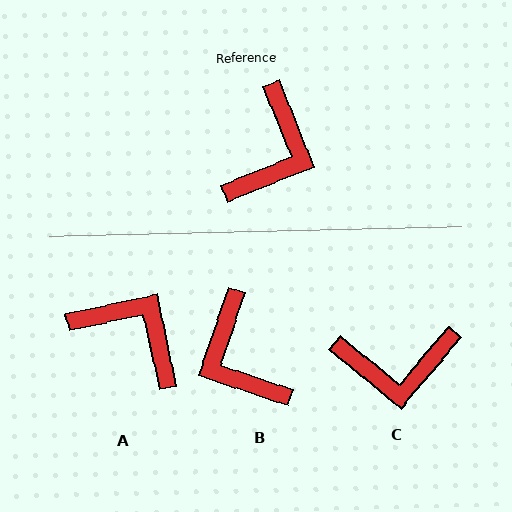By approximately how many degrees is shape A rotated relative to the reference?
Approximately 80 degrees counter-clockwise.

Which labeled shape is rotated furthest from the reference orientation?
B, about 131 degrees away.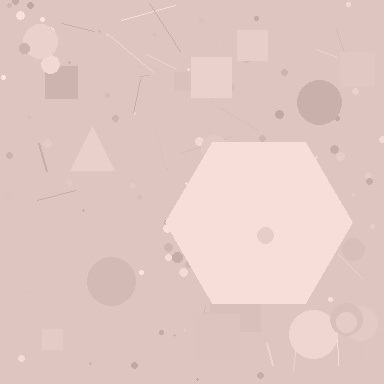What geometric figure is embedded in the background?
A hexagon is embedded in the background.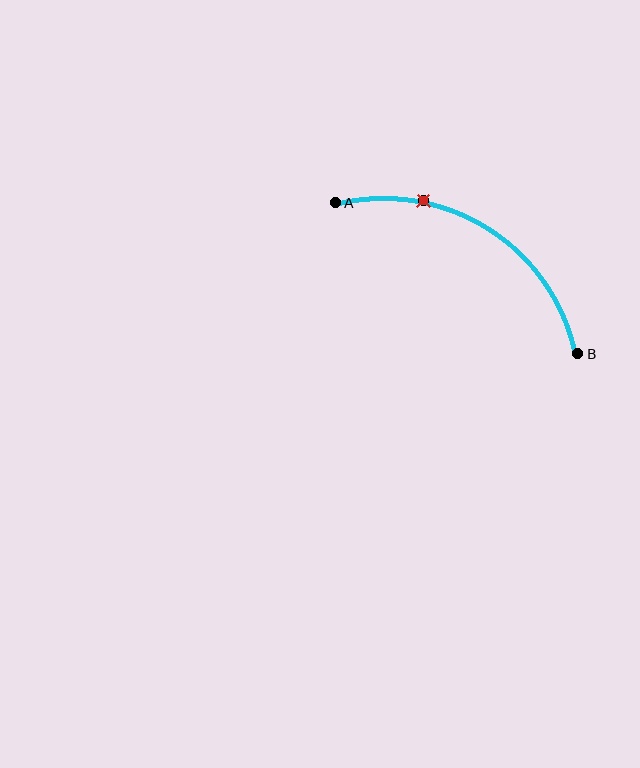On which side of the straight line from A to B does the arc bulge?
The arc bulges above the straight line connecting A and B.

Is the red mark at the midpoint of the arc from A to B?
No. The red mark lies on the arc but is closer to endpoint A. The arc midpoint would be at the point on the curve equidistant along the arc from both A and B.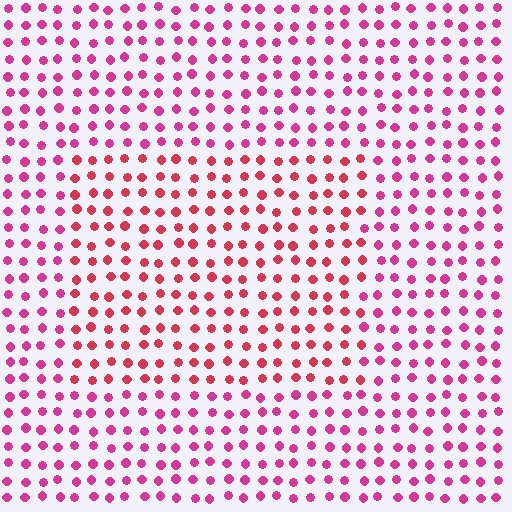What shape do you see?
I see a rectangle.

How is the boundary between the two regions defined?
The boundary is defined purely by a slight shift in hue (about 26 degrees). Spacing, size, and orientation are identical on both sides.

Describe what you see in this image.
The image is filled with small magenta elements in a uniform arrangement. A rectangle-shaped region is visible where the elements are tinted to a slightly different hue, forming a subtle color boundary.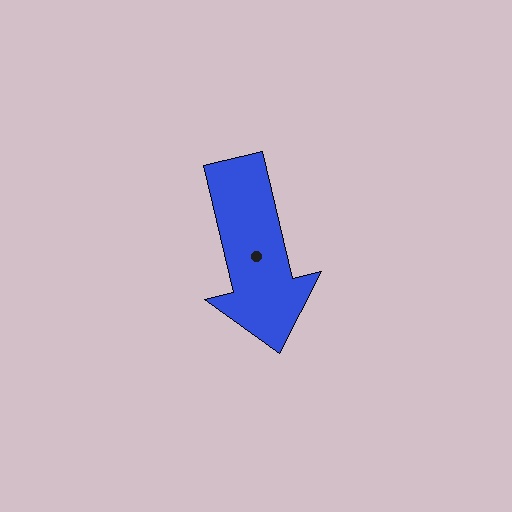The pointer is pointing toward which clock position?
Roughly 6 o'clock.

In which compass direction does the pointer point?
South.